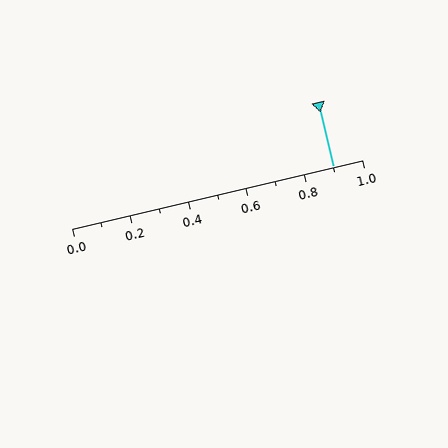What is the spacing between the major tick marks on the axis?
The major ticks are spaced 0.2 apart.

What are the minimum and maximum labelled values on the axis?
The axis runs from 0.0 to 1.0.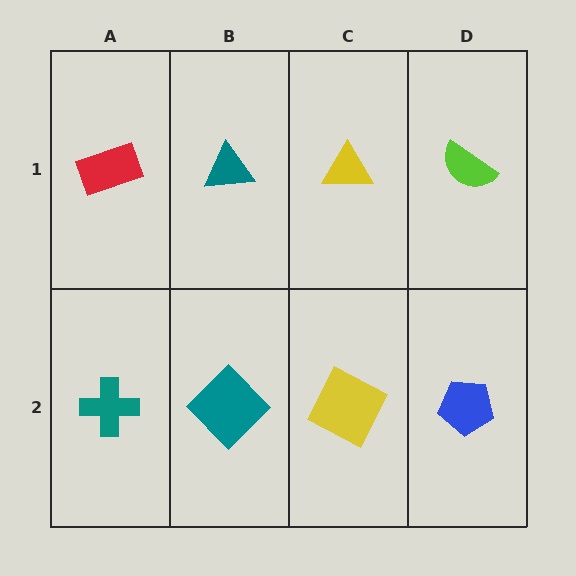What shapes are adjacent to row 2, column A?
A red rectangle (row 1, column A), a teal diamond (row 2, column B).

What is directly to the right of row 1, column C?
A lime semicircle.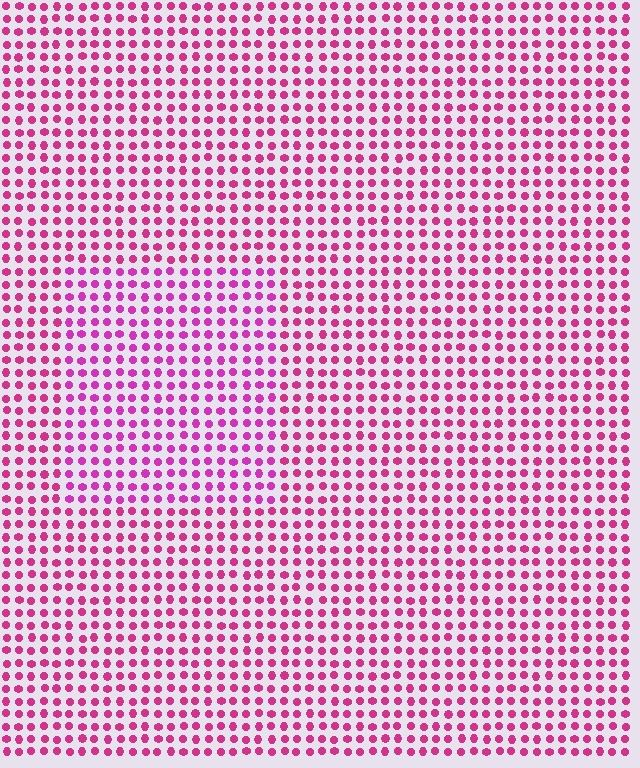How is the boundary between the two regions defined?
The boundary is defined purely by a slight shift in hue (about 18 degrees). Spacing, size, and orientation are identical on both sides.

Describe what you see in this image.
The image is filled with small magenta elements in a uniform arrangement. A rectangle-shaped region is visible where the elements are tinted to a slightly different hue, forming a subtle color boundary.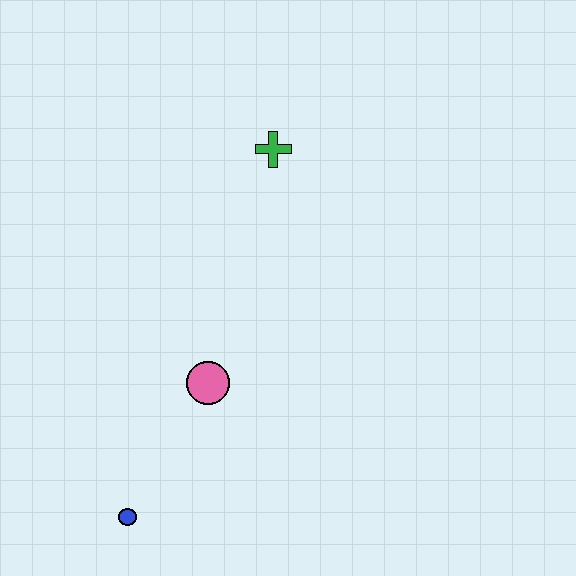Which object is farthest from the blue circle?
The green cross is farthest from the blue circle.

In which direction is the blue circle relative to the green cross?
The blue circle is below the green cross.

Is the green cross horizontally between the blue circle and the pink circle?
No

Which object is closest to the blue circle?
The pink circle is closest to the blue circle.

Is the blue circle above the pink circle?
No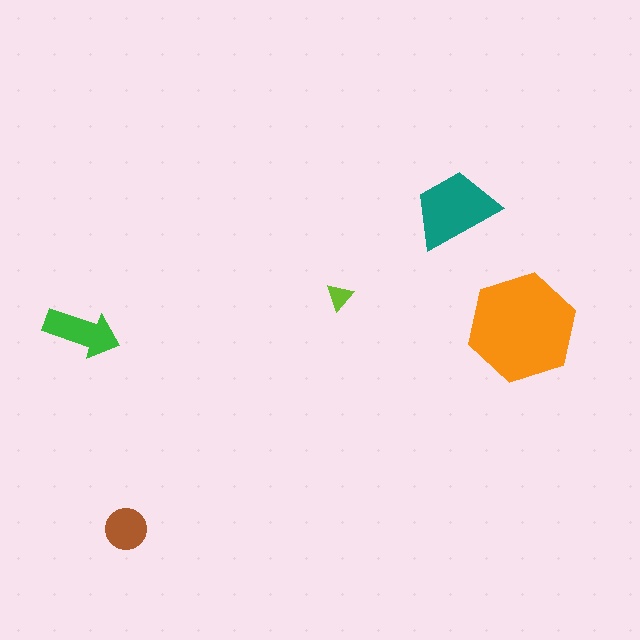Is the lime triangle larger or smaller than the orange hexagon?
Smaller.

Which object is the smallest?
The lime triangle.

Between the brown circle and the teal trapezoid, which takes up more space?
The teal trapezoid.